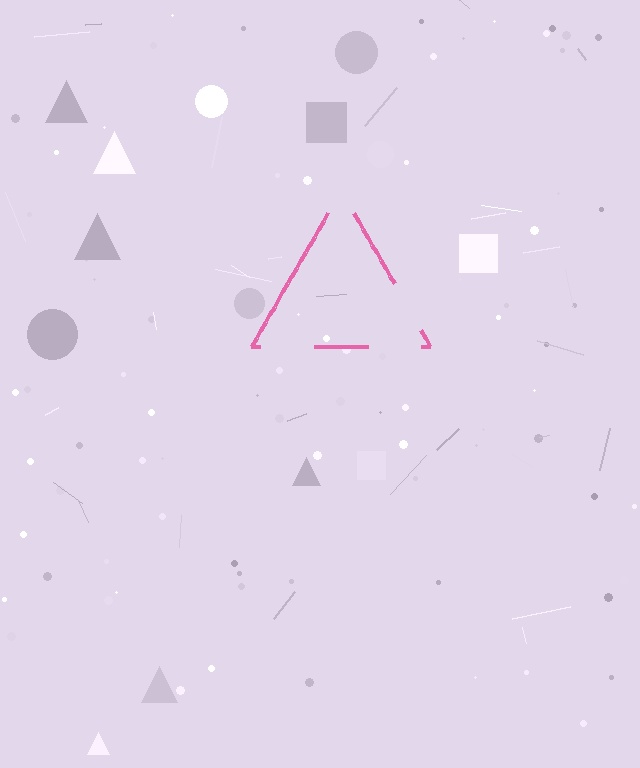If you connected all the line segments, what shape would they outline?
They would outline a triangle.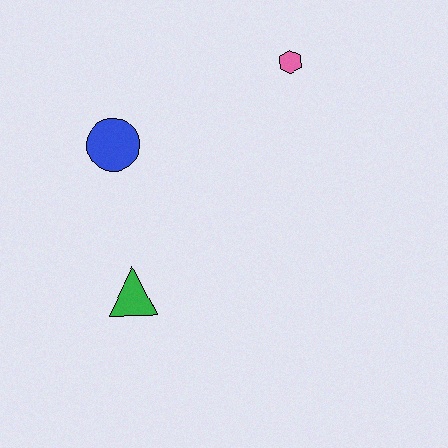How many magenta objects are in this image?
There are no magenta objects.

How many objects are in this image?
There are 3 objects.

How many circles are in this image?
There is 1 circle.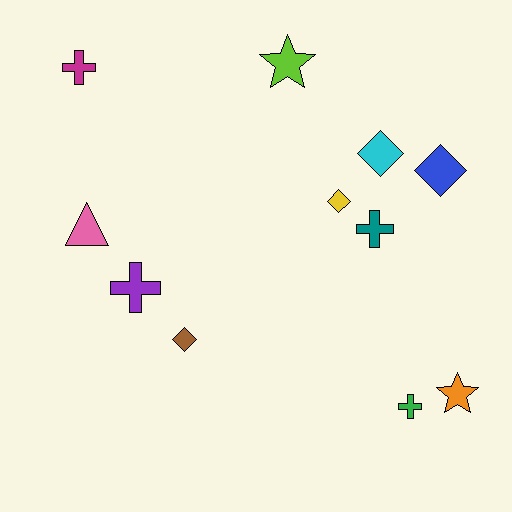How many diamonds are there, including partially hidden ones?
There are 4 diamonds.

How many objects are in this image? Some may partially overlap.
There are 11 objects.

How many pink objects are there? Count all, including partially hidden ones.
There is 1 pink object.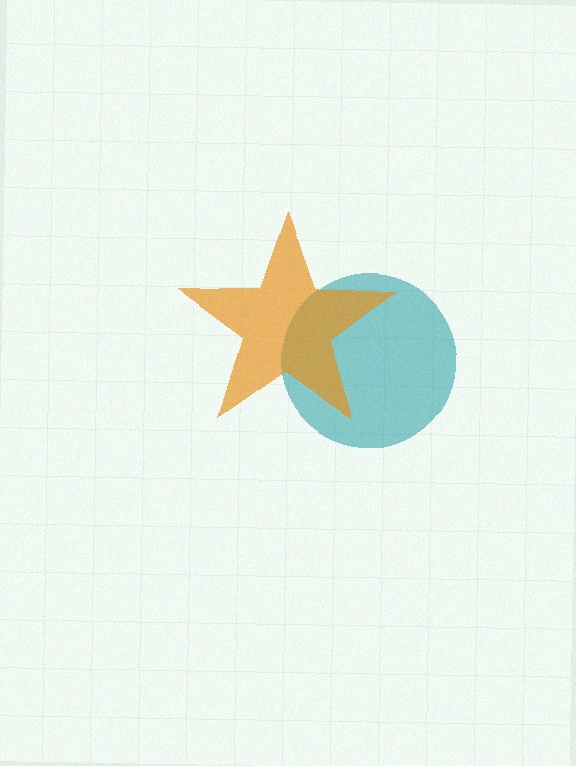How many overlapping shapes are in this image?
There are 2 overlapping shapes in the image.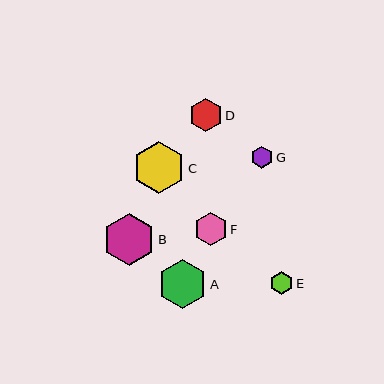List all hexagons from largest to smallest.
From largest to smallest: B, C, A, F, D, E, G.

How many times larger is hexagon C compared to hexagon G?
Hexagon C is approximately 2.3 times the size of hexagon G.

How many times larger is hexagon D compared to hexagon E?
Hexagon D is approximately 1.4 times the size of hexagon E.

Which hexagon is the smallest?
Hexagon G is the smallest with a size of approximately 22 pixels.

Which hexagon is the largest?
Hexagon B is the largest with a size of approximately 52 pixels.